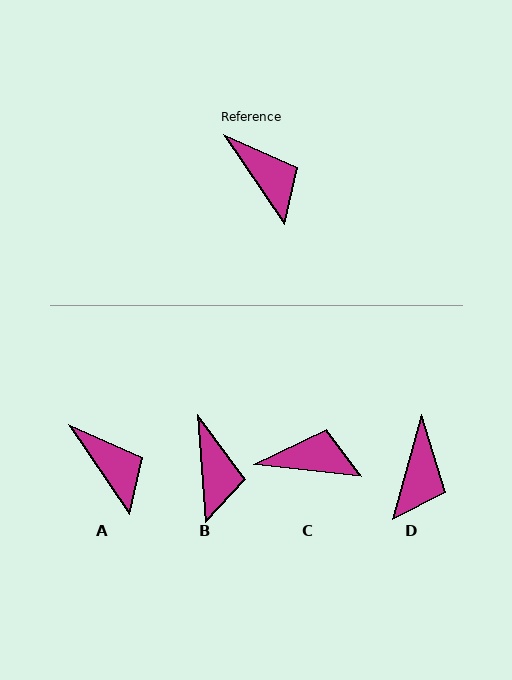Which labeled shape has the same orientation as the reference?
A.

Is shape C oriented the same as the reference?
No, it is off by about 50 degrees.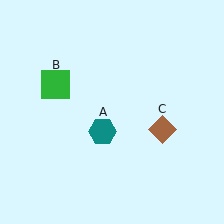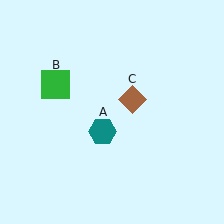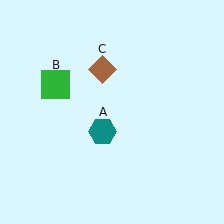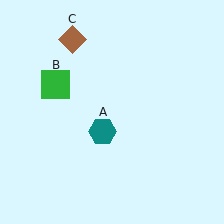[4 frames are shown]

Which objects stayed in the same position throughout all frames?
Teal hexagon (object A) and green square (object B) remained stationary.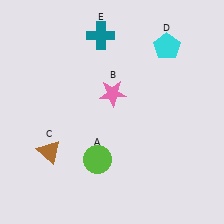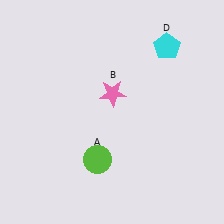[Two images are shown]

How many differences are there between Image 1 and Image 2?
There are 2 differences between the two images.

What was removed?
The teal cross (E), the brown triangle (C) were removed in Image 2.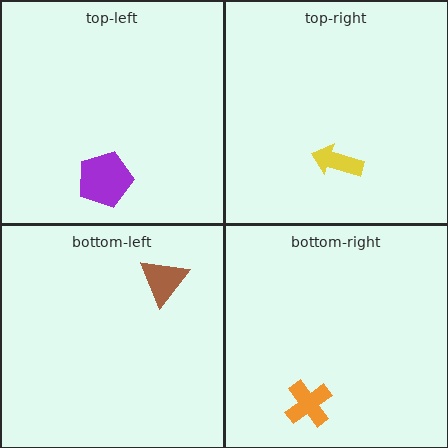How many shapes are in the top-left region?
1.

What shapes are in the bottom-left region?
The brown triangle.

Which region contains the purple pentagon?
The top-left region.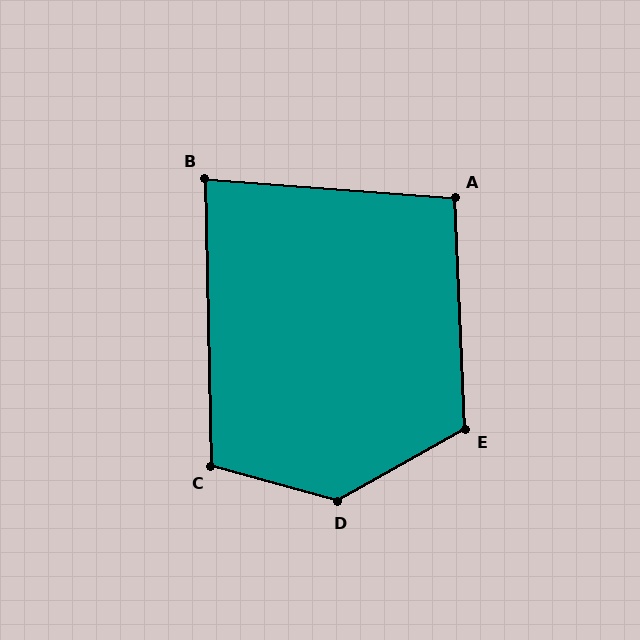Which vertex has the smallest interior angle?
B, at approximately 84 degrees.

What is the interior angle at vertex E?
Approximately 117 degrees (obtuse).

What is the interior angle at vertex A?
Approximately 97 degrees (obtuse).